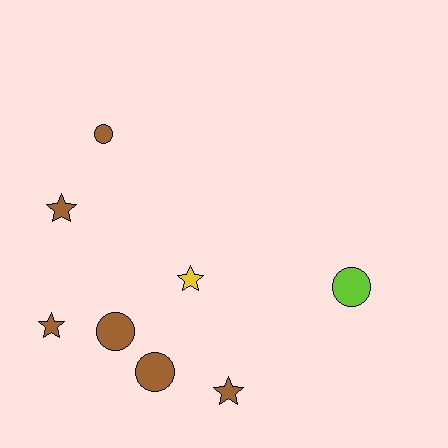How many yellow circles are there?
There are no yellow circles.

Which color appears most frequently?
Brown, with 6 objects.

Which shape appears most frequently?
Star, with 4 objects.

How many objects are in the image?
There are 8 objects.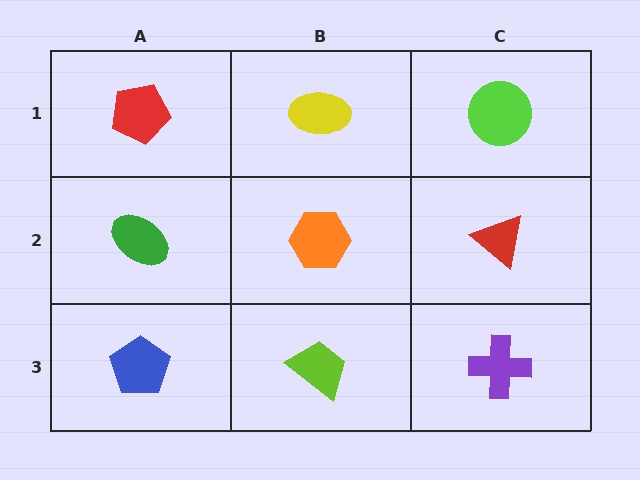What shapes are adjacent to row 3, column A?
A green ellipse (row 2, column A), a lime trapezoid (row 3, column B).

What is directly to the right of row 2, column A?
An orange hexagon.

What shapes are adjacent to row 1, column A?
A green ellipse (row 2, column A), a yellow ellipse (row 1, column B).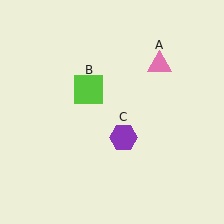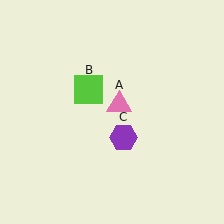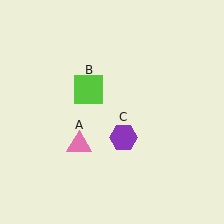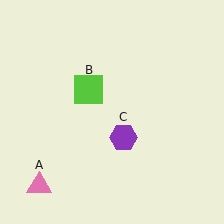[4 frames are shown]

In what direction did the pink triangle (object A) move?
The pink triangle (object A) moved down and to the left.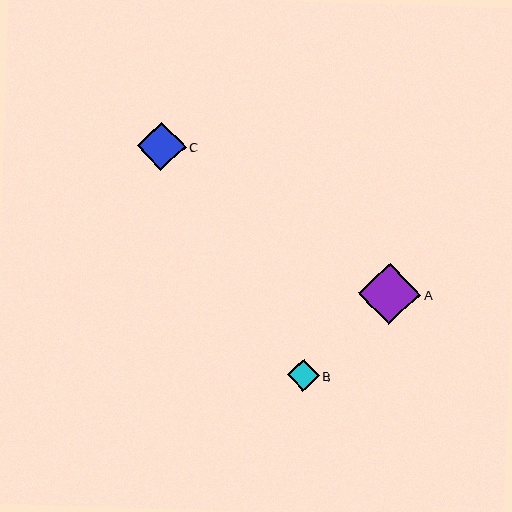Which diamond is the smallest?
Diamond B is the smallest with a size of approximately 32 pixels.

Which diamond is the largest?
Diamond A is the largest with a size of approximately 62 pixels.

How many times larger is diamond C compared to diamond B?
Diamond C is approximately 1.5 times the size of diamond B.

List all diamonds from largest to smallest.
From largest to smallest: A, C, B.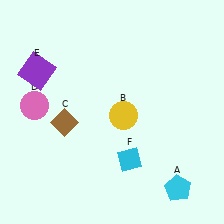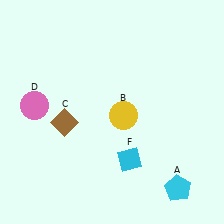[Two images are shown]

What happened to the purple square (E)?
The purple square (E) was removed in Image 2. It was in the top-left area of Image 1.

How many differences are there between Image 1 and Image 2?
There is 1 difference between the two images.